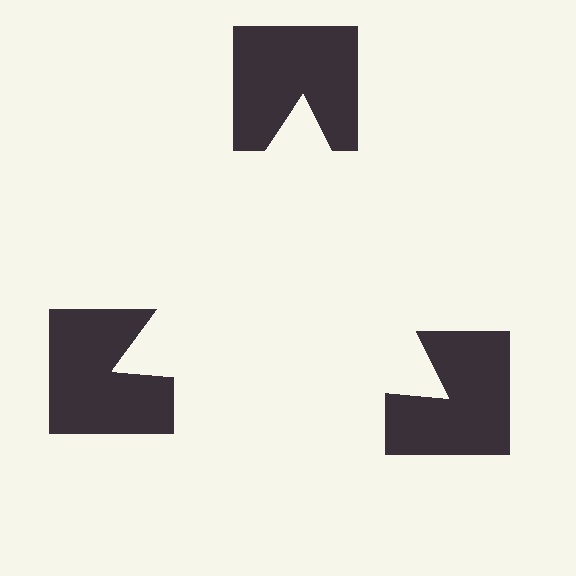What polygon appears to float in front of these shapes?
An illusory triangle — its edges are inferred from the aligned wedge cuts in the notched squares, not physically drawn.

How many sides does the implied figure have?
3 sides.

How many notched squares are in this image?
There are 3 — one at each vertex of the illusory triangle.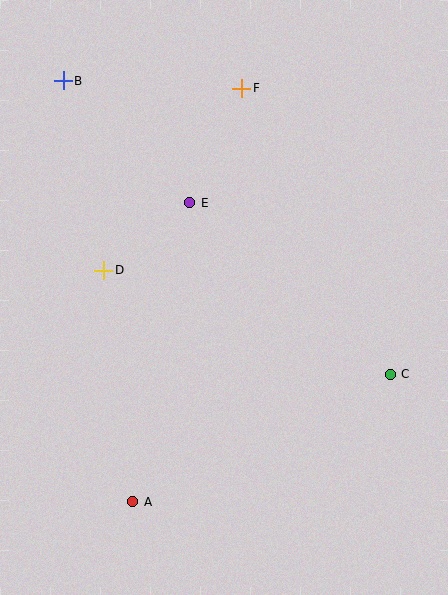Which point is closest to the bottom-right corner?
Point C is closest to the bottom-right corner.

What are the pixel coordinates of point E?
Point E is at (190, 203).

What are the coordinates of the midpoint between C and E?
The midpoint between C and E is at (290, 289).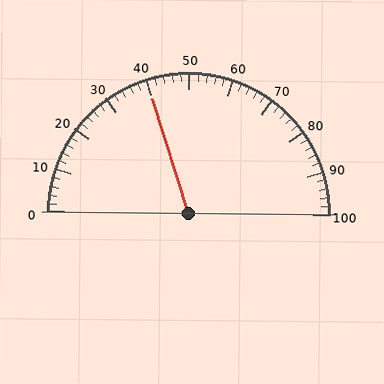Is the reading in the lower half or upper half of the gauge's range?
The reading is in the lower half of the range (0 to 100).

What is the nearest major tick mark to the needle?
The nearest major tick mark is 40.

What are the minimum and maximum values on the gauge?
The gauge ranges from 0 to 100.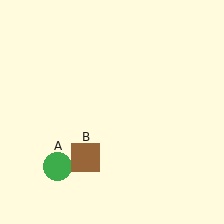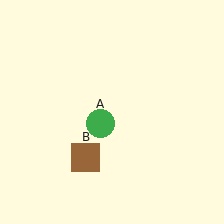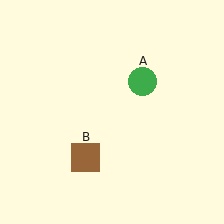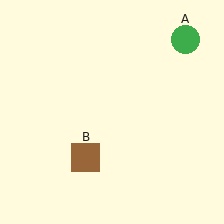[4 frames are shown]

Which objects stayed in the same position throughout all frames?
Brown square (object B) remained stationary.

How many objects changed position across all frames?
1 object changed position: green circle (object A).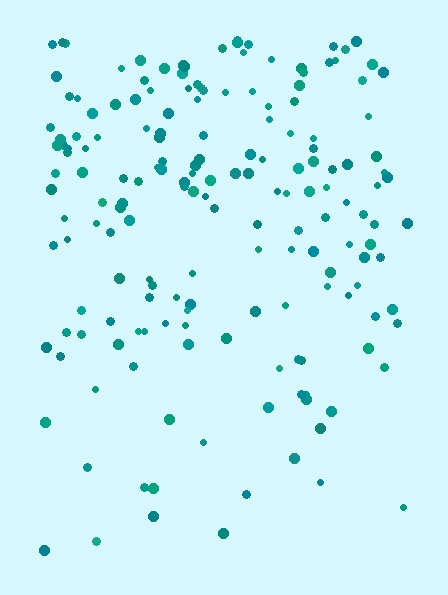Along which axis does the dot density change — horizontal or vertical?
Vertical.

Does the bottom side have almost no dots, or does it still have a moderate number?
Still a moderate number, just noticeably fewer than the top.